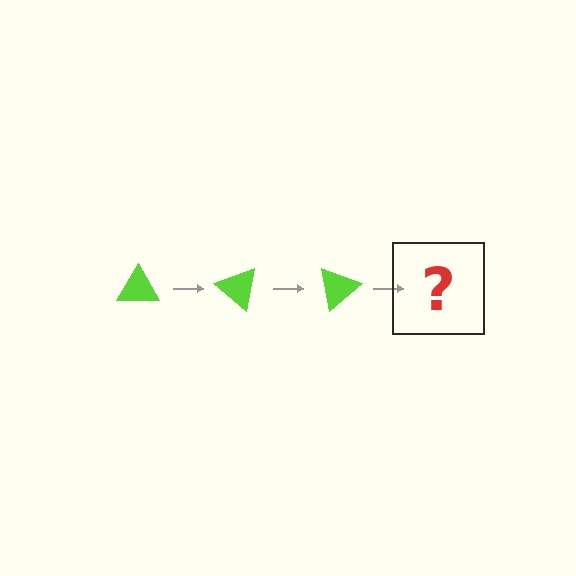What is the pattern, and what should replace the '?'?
The pattern is that the triangle rotates 40 degrees each step. The '?' should be a lime triangle rotated 120 degrees.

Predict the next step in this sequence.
The next step is a lime triangle rotated 120 degrees.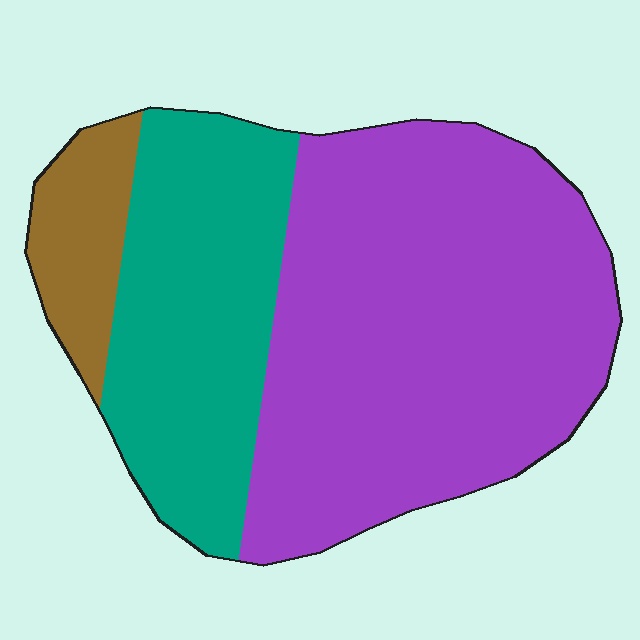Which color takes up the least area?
Brown, at roughly 10%.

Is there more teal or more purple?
Purple.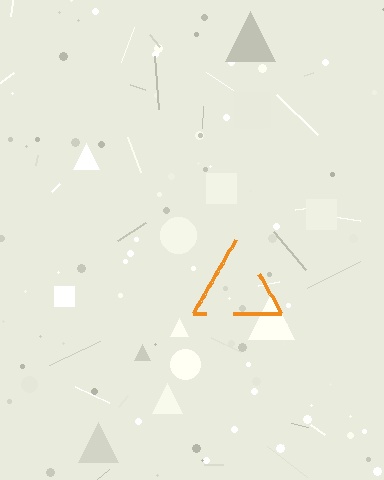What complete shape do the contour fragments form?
The contour fragments form a triangle.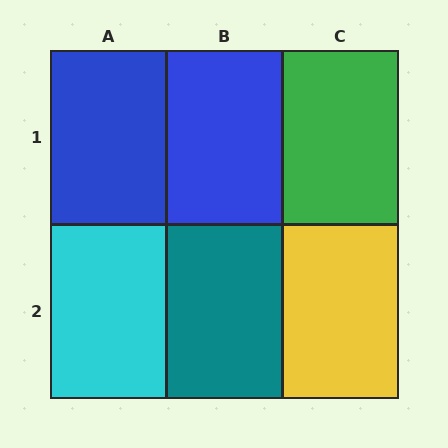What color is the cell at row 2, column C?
Yellow.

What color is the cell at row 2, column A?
Cyan.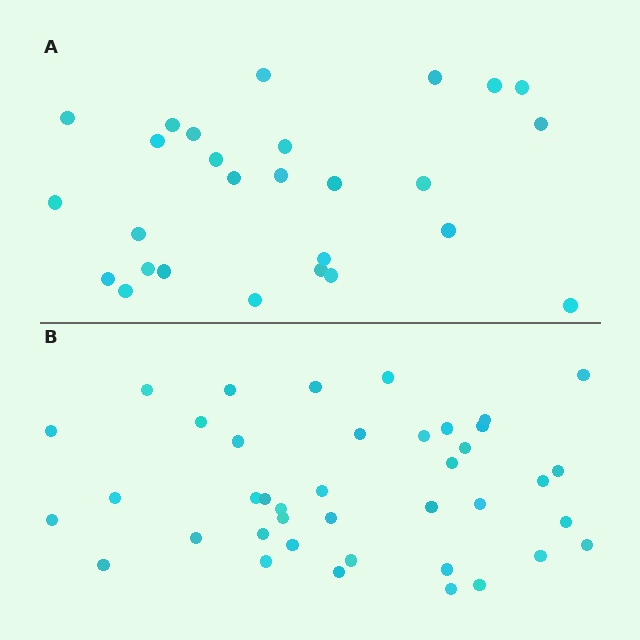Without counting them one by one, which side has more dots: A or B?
Region B (the bottom region) has more dots.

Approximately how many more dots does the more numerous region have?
Region B has approximately 15 more dots than region A.